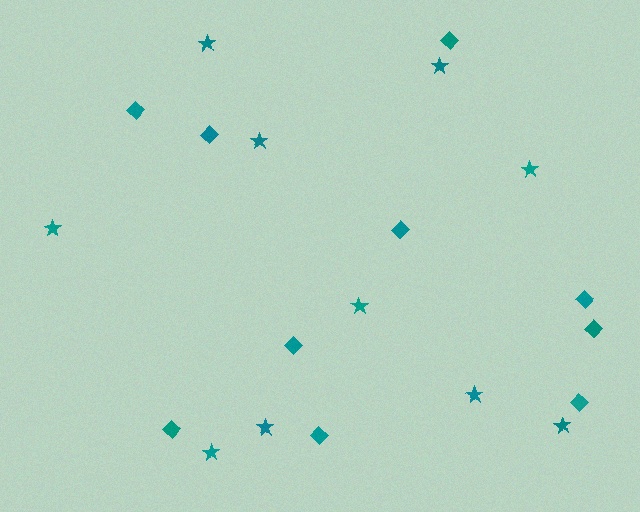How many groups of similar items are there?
There are 2 groups: one group of diamonds (10) and one group of stars (10).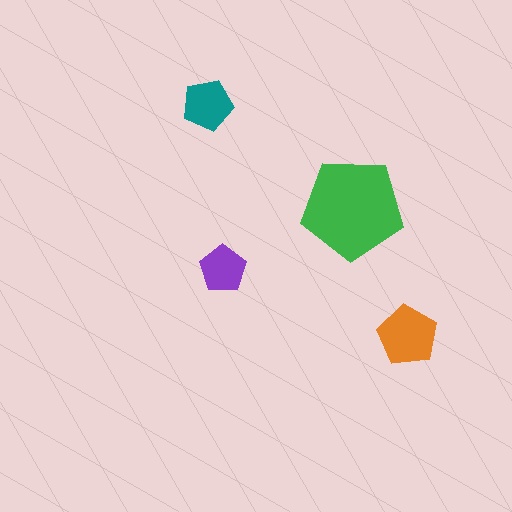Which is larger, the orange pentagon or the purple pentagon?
The orange one.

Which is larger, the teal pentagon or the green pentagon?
The green one.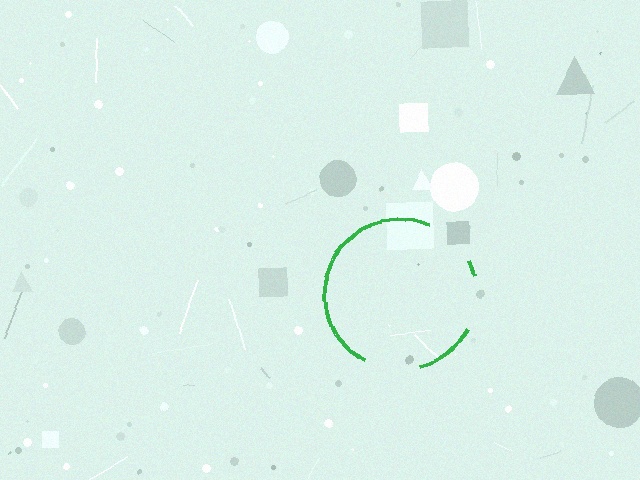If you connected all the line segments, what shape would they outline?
They would outline a circle.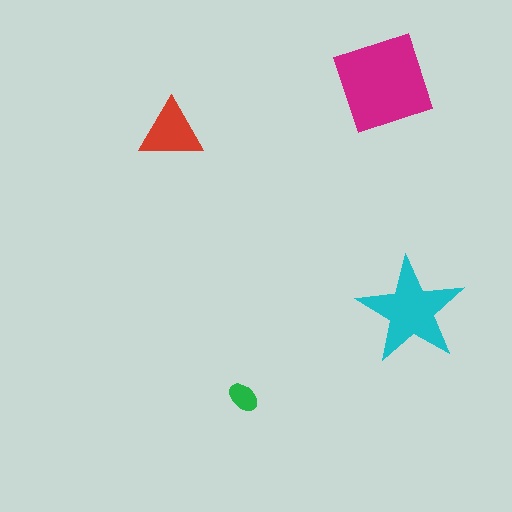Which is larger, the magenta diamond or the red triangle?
The magenta diamond.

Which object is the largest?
The magenta diamond.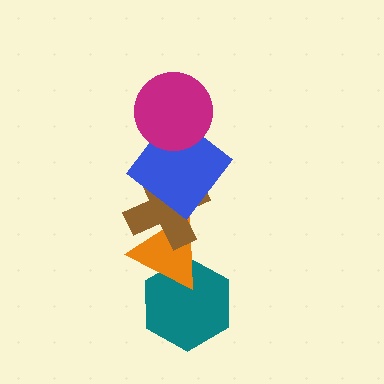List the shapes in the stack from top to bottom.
From top to bottom: the magenta circle, the blue diamond, the brown cross, the orange triangle, the teal hexagon.